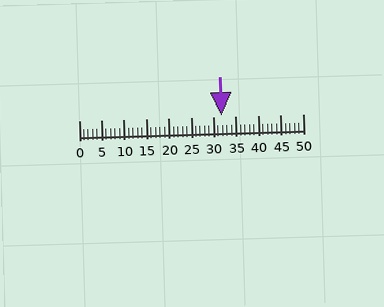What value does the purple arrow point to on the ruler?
The purple arrow points to approximately 32.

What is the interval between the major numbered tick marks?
The major tick marks are spaced 5 units apart.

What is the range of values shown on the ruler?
The ruler shows values from 0 to 50.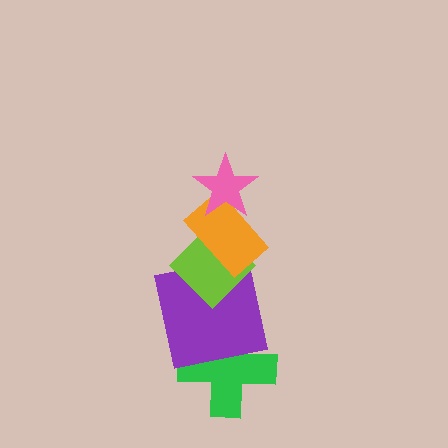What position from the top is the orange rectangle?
The orange rectangle is 2nd from the top.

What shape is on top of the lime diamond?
The orange rectangle is on top of the lime diamond.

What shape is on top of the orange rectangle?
The pink star is on top of the orange rectangle.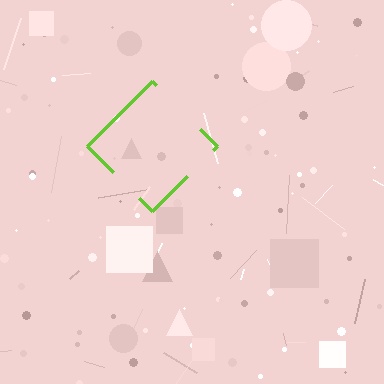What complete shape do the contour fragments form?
The contour fragments form a diamond.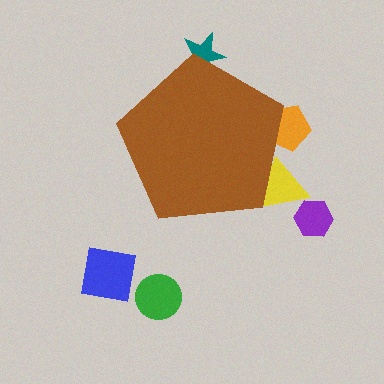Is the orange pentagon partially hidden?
Yes, the orange pentagon is partially hidden behind the brown pentagon.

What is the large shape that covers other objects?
A brown pentagon.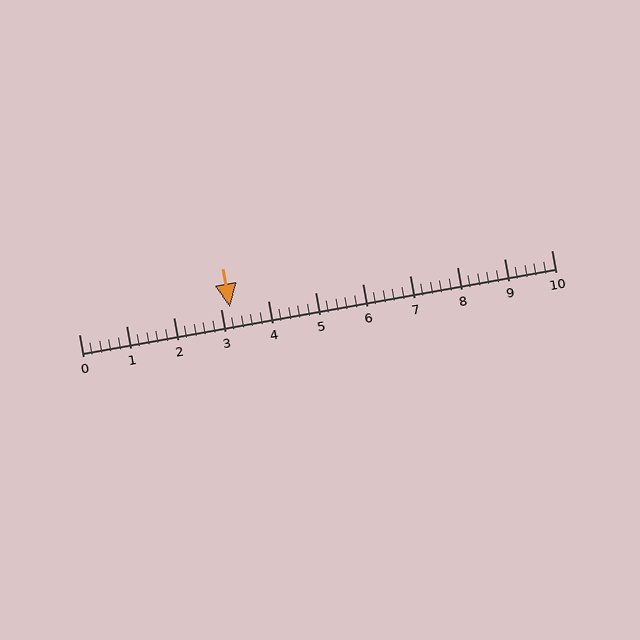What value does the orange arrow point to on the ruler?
The orange arrow points to approximately 3.2.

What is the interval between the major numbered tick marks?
The major tick marks are spaced 1 units apart.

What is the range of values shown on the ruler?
The ruler shows values from 0 to 10.